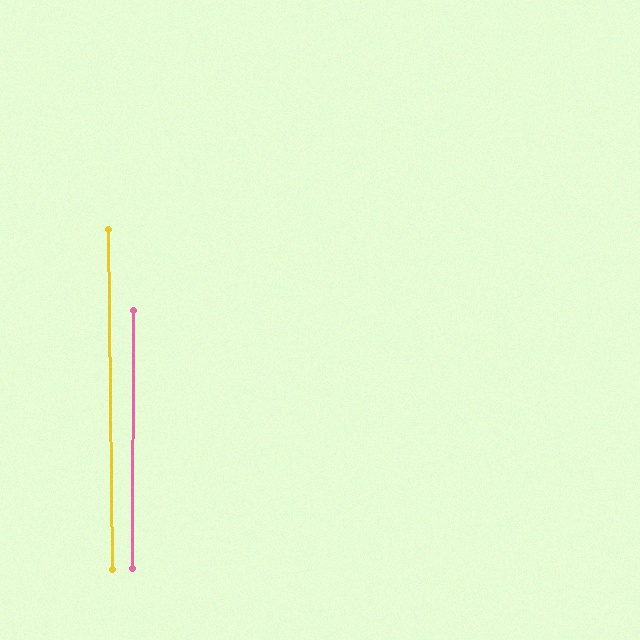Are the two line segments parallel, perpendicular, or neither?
Parallel — their directions differ by only 0.9°.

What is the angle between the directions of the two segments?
Approximately 1 degree.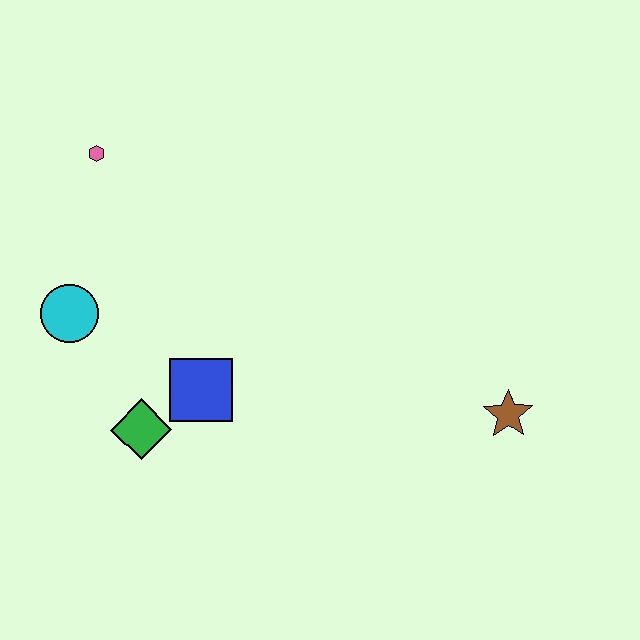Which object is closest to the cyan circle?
The green diamond is closest to the cyan circle.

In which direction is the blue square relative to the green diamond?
The blue square is to the right of the green diamond.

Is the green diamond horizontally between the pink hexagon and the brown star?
Yes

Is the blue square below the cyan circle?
Yes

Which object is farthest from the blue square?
The brown star is farthest from the blue square.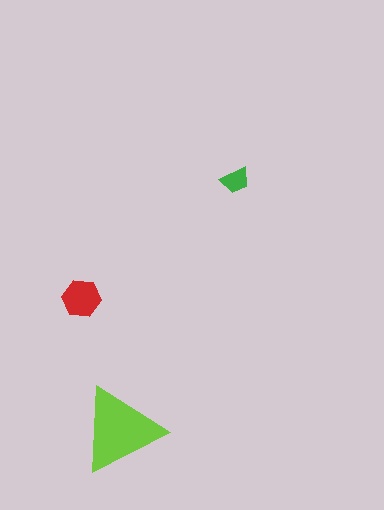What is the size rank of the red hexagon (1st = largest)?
2nd.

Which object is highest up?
The green trapezoid is topmost.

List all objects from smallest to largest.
The green trapezoid, the red hexagon, the lime triangle.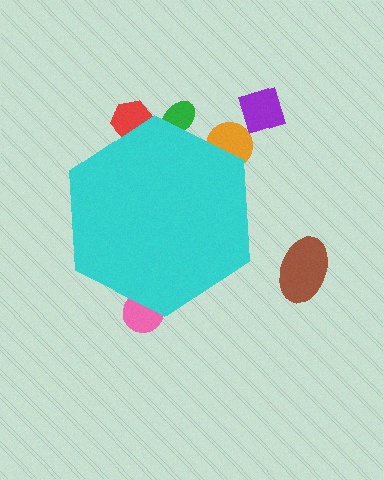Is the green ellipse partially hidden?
Yes, the green ellipse is partially hidden behind the cyan hexagon.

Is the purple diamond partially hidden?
No, the purple diamond is fully visible.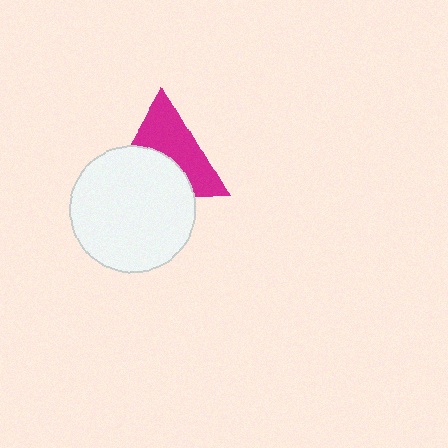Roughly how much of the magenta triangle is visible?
About half of it is visible (roughly 53%).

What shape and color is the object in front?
The object in front is a white circle.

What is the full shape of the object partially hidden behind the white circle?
The partially hidden object is a magenta triangle.